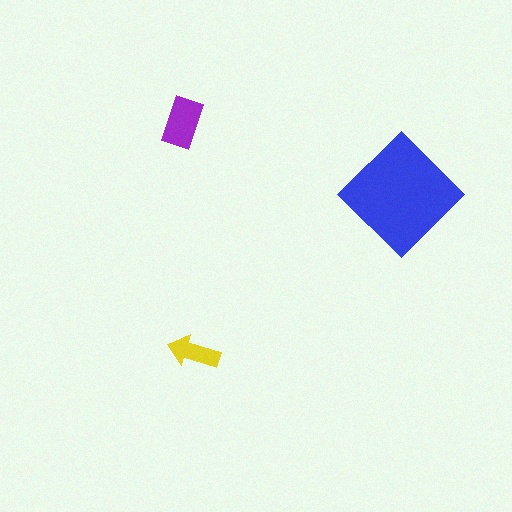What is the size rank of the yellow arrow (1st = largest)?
3rd.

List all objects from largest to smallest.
The blue diamond, the purple rectangle, the yellow arrow.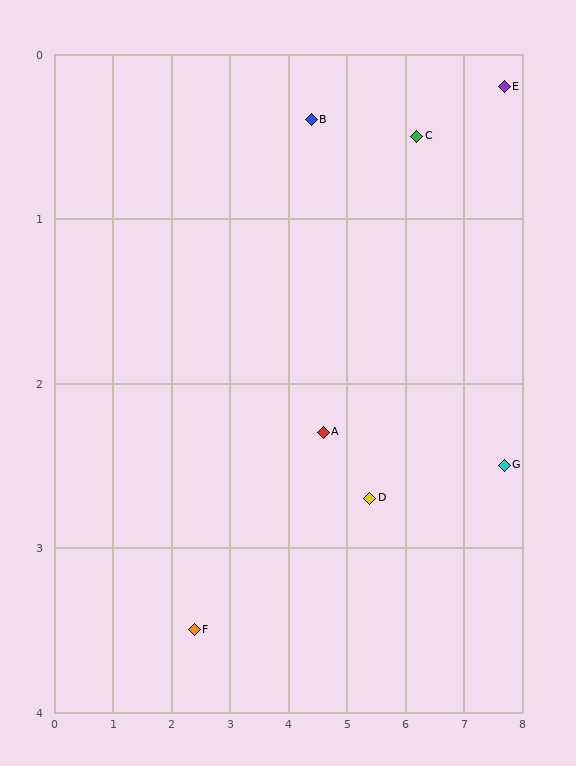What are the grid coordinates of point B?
Point B is at approximately (4.4, 0.4).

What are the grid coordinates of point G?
Point G is at approximately (7.7, 2.5).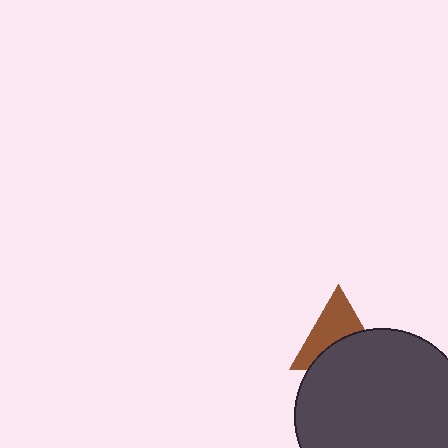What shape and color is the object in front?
The object in front is a dark gray circle.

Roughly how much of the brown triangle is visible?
About half of it is visible (roughly 54%).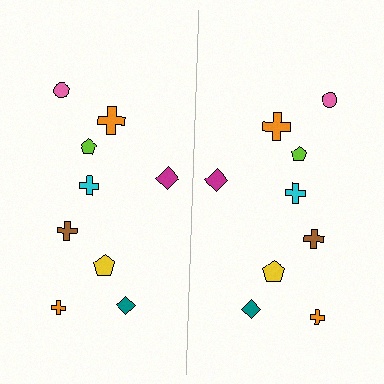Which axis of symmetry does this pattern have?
The pattern has a vertical axis of symmetry running through the center of the image.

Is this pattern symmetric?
Yes, this pattern has bilateral (reflection) symmetry.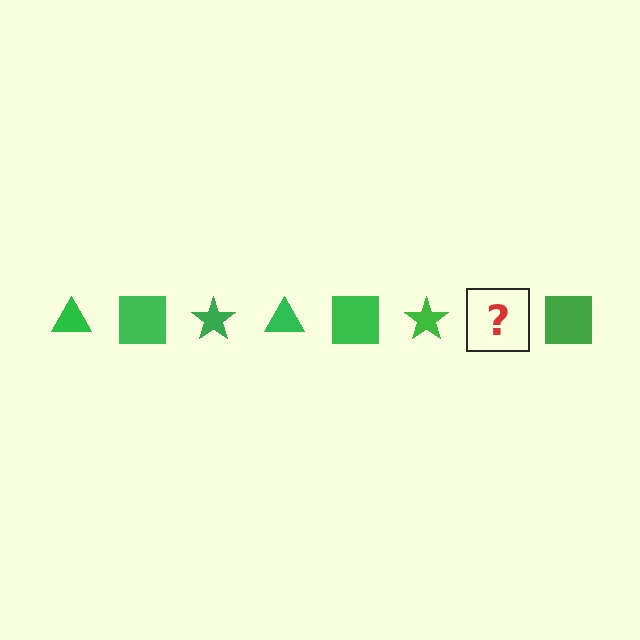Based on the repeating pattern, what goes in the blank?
The blank should be a green triangle.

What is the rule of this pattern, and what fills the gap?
The rule is that the pattern cycles through triangle, square, star shapes in green. The gap should be filled with a green triangle.